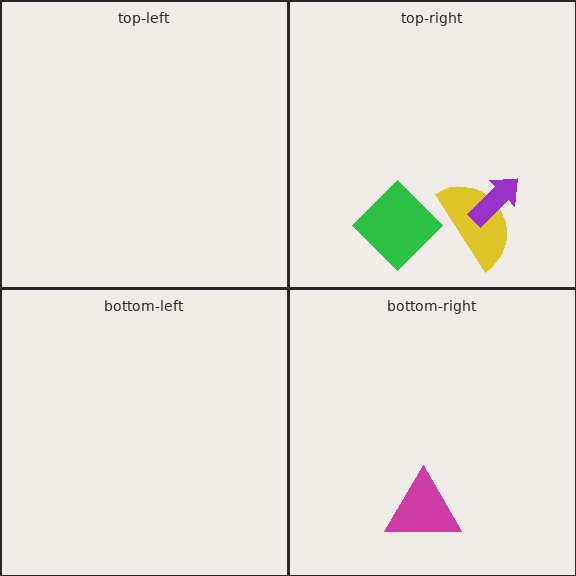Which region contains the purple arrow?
The top-right region.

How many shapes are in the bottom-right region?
1.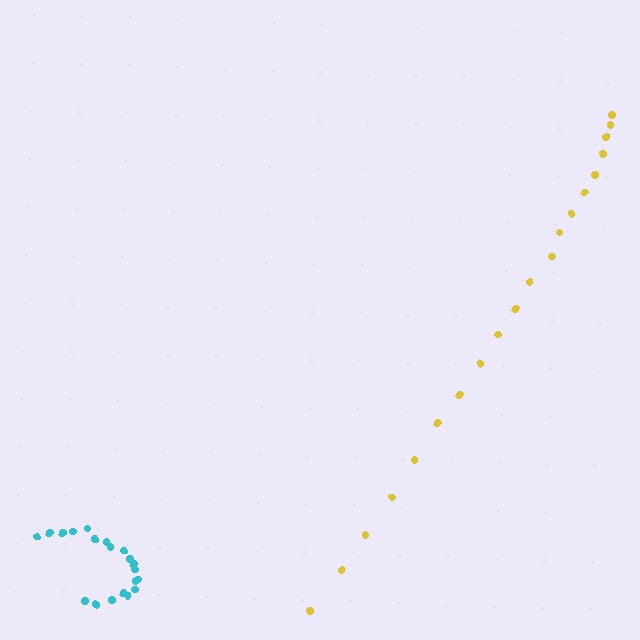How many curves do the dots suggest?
There are 2 distinct paths.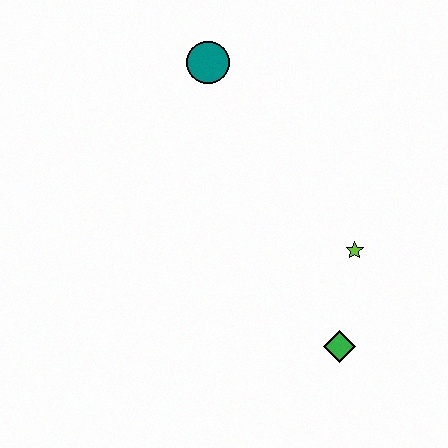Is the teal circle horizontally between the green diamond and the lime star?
No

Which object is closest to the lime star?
The green diamond is closest to the lime star.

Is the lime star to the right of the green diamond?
Yes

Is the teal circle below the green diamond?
No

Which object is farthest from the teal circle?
The green diamond is farthest from the teal circle.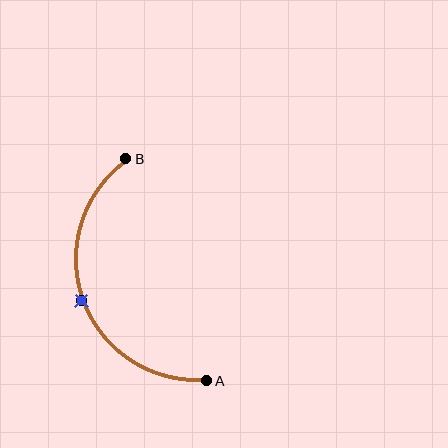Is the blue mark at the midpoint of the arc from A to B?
Yes. The blue mark lies on the arc at equal arc-length from both A and B — it is the arc midpoint.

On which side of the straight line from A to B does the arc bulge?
The arc bulges to the left of the straight line connecting A and B.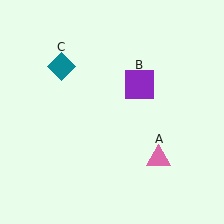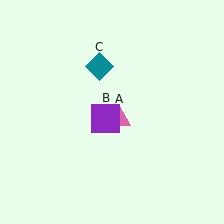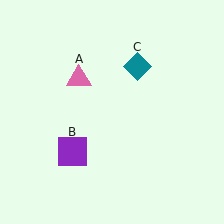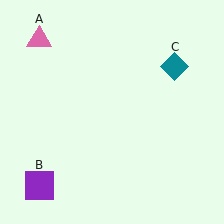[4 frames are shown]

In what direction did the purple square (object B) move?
The purple square (object B) moved down and to the left.